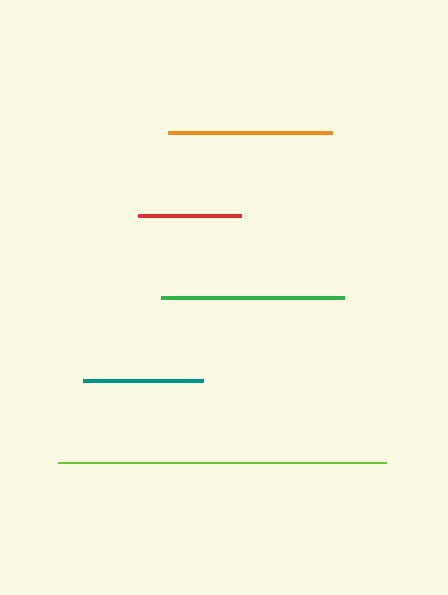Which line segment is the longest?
The lime line is the longest at approximately 328 pixels.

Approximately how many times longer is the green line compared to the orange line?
The green line is approximately 1.1 times the length of the orange line.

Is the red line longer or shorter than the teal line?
The teal line is longer than the red line.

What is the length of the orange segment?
The orange segment is approximately 165 pixels long.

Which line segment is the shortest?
The red line is the shortest at approximately 103 pixels.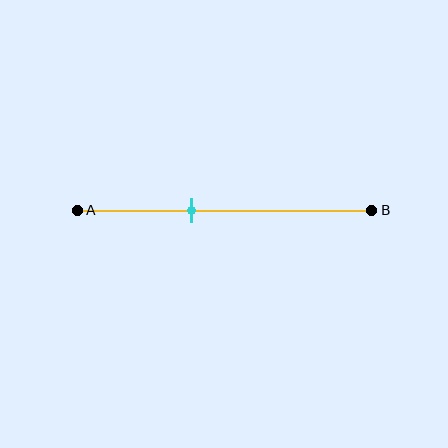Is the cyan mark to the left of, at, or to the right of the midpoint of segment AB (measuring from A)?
The cyan mark is to the left of the midpoint of segment AB.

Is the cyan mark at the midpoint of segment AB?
No, the mark is at about 40% from A, not at the 50% midpoint.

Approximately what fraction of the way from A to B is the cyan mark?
The cyan mark is approximately 40% of the way from A to B.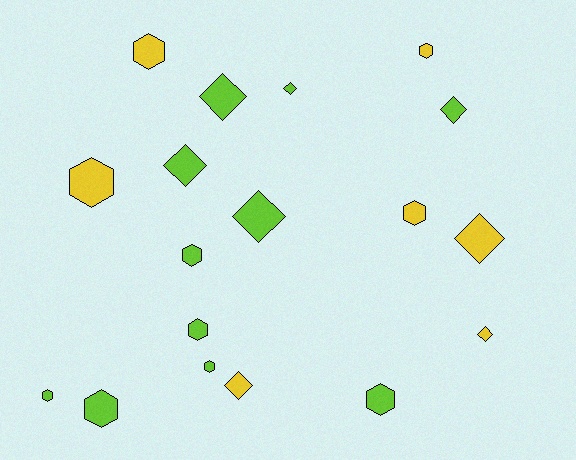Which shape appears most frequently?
Hexagon, with 10 objects.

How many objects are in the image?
There are 18 objects.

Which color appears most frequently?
Lime, with 11 objects.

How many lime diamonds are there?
There are 5 lime diamonds.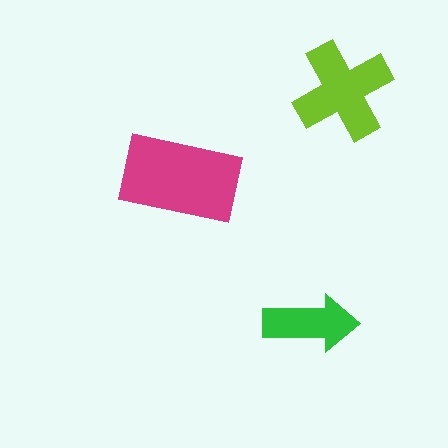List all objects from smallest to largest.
The green arrow, the lime cross, the magenta rectangle.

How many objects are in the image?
There are 3 objects in the image.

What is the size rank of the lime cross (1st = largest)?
2nd.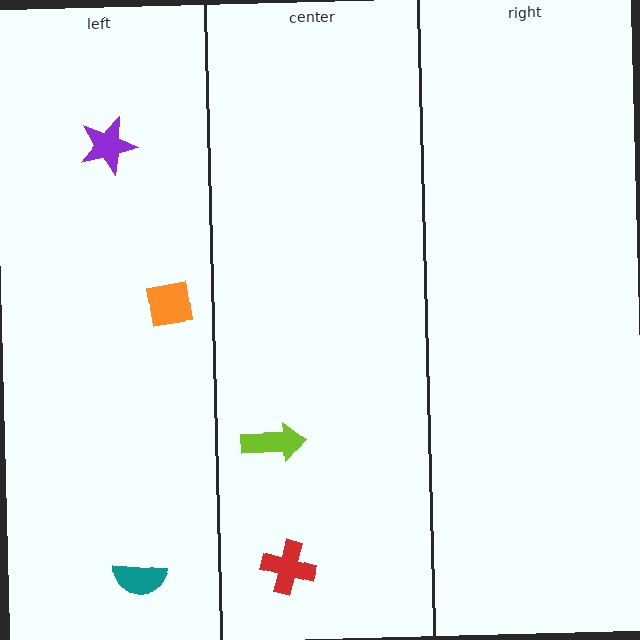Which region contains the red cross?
The center region.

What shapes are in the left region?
The orange square, the teal semicircle, the purple star.